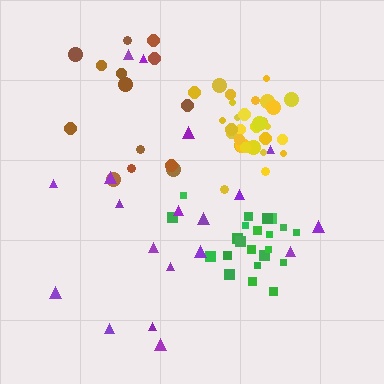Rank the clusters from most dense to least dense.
yellow, green, brown, purple.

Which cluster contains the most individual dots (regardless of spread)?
Yellow (30).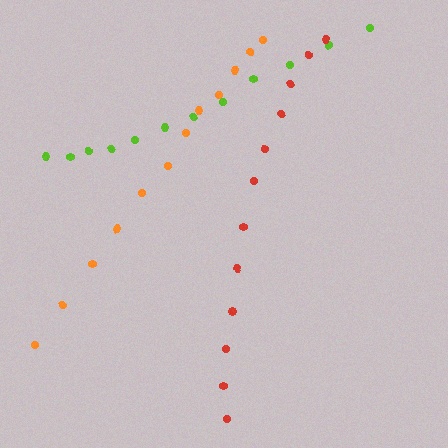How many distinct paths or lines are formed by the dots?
There are 3 distinct paths.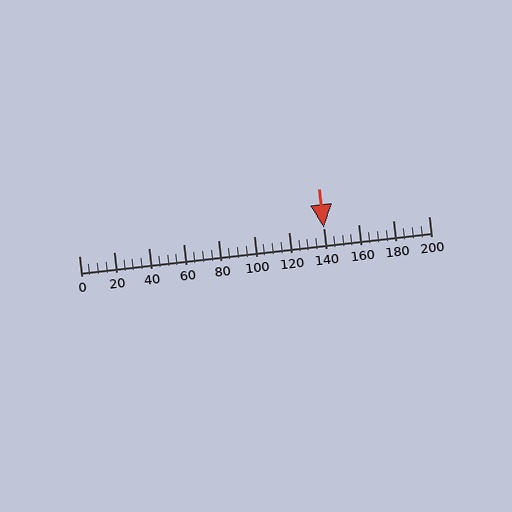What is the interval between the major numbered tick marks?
The major tick marks are spaced 20 units apart.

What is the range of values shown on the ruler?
The ruler shows values from 0 to 200.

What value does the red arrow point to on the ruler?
The red arrow points to approximately 140.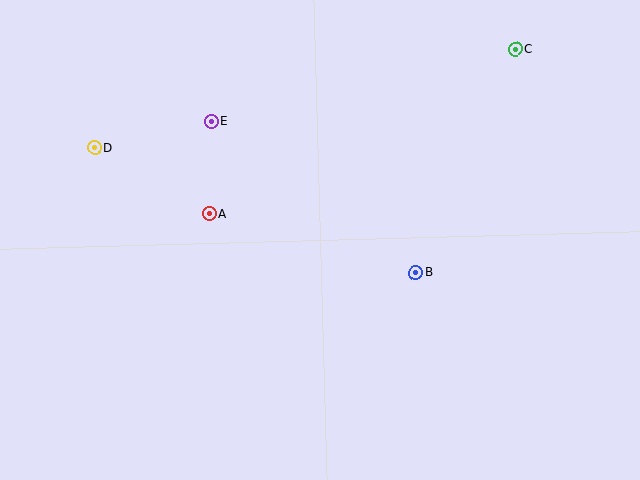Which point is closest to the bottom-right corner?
Point B is closest to the bottom-right corner.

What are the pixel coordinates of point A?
Point A is at (210, 214).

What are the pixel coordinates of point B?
Point B is at (416, 273).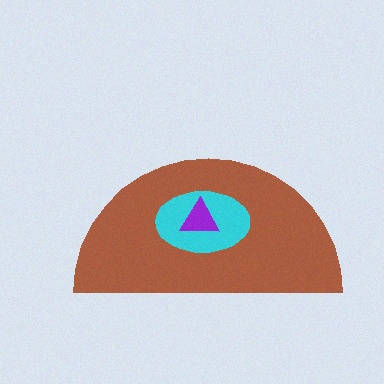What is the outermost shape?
The brown semicircle.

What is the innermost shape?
The purple triangle.